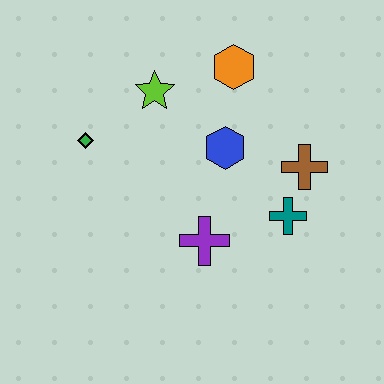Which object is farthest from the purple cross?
The orange hexagon is farthest from the purple cross.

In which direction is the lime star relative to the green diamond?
The lime star is to the right of the green diamond.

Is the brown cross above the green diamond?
No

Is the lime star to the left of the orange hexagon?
Yes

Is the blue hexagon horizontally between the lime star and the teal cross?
Yes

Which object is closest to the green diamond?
The lime star is closest to the green diamond.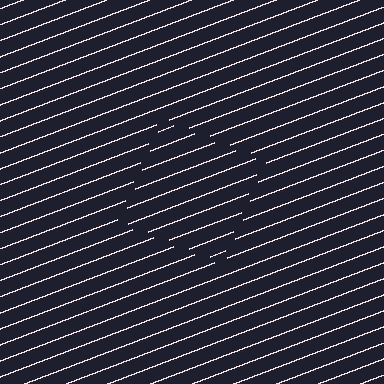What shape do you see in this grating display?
An illusory square. The interior of the shape contains the same grating, shifted by half a period — the contour is defined by the phase discontinuity where line-ends from the inner and outer gratings abut.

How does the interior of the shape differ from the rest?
The interior of the shape contains the same grating, shifted by half a period — the contour is defined by the phase discontinuity where line-ends from the inner and outer gratings abut.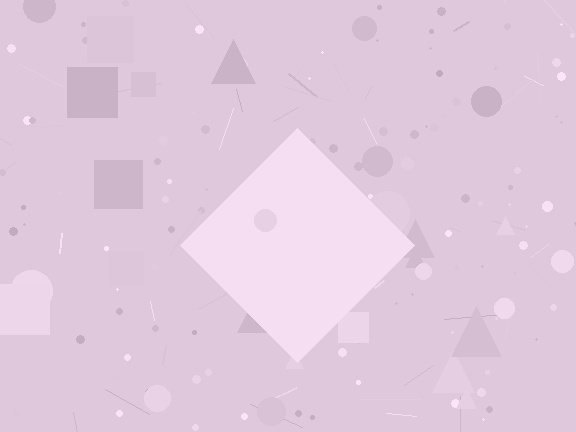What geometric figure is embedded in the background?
A diamond is embedded in the background.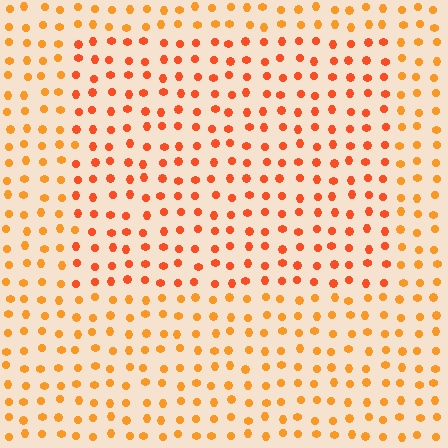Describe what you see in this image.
The image is filled with small orange elements in a uniform arrangement. A rectangle-shaped region is visible where the elements are tinted to a slightly different hue, forming a subtle color boundary.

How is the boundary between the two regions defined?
The boundary is defined purely by a slight shift in hue (about 21 degrees). Spacing, size, and orientation are identical on both sides.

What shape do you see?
I see a rectangle.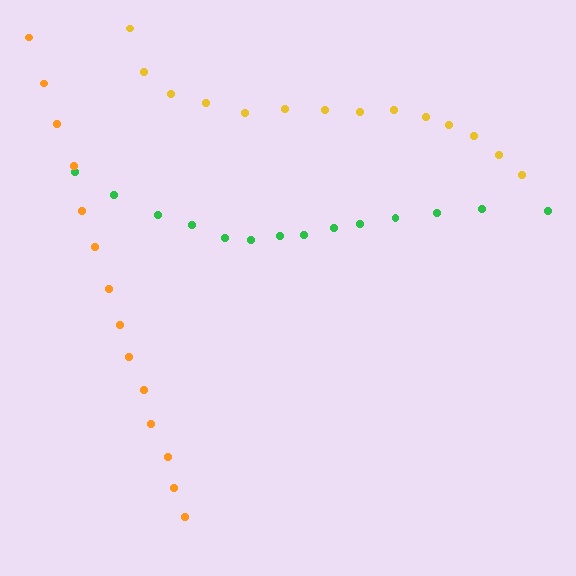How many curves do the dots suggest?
There are 3 distinct paths.